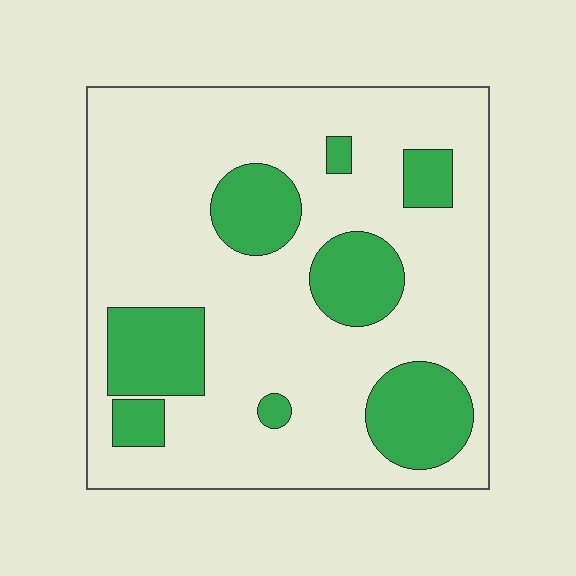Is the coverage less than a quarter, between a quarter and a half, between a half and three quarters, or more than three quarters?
Less than a quarter.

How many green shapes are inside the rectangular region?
8.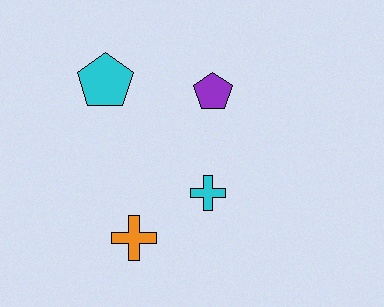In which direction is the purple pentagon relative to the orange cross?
The purple pentagon is above the orange cross.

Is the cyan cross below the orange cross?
No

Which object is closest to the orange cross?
The cyan cross is closest to the orange cross.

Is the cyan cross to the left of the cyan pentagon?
No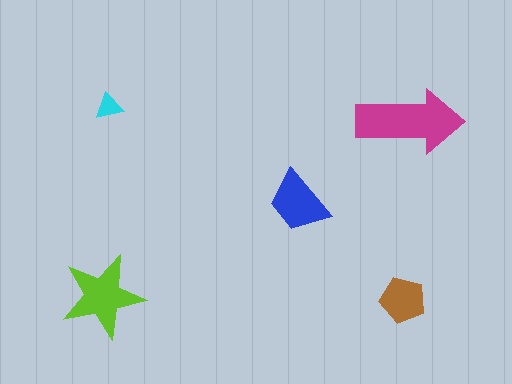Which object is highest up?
The cyan triangle is topmost.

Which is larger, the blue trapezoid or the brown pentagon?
The blue trapezoid.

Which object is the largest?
The magenta arrow.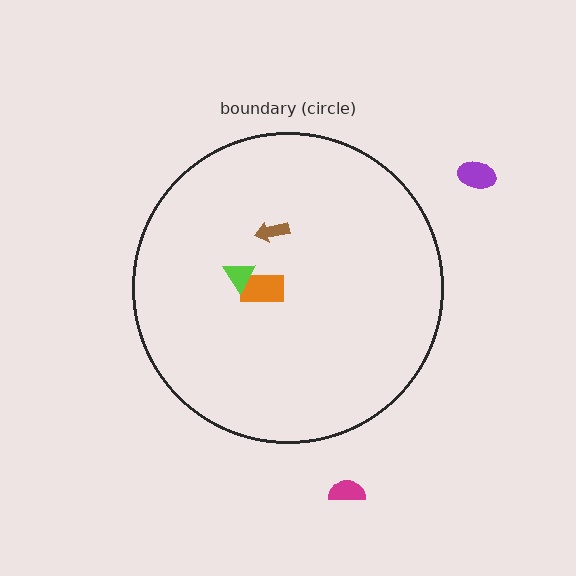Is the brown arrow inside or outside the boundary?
Inside.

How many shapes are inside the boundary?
3 inside, 2 outside.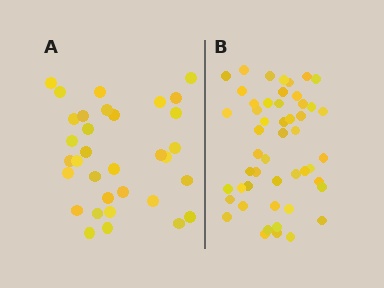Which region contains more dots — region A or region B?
Region B (the right region) has more dots.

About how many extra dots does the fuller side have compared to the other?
Region B has approximately 15 more dots than region A.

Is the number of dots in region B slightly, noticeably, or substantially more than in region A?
Region B has substantially more. The ratio is roughly 1.5 to 1.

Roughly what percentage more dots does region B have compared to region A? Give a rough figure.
About 50% more.